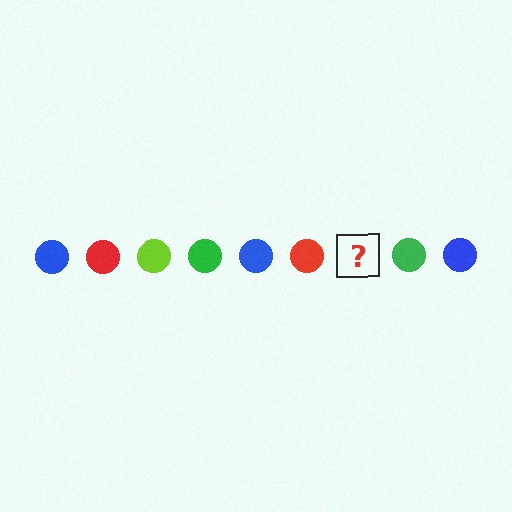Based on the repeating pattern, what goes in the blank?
The blank should be a lime circle.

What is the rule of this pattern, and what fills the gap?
The rule is that the pattern cycles through blue, red, lime, green circles. The gap should be filled with a lime circle.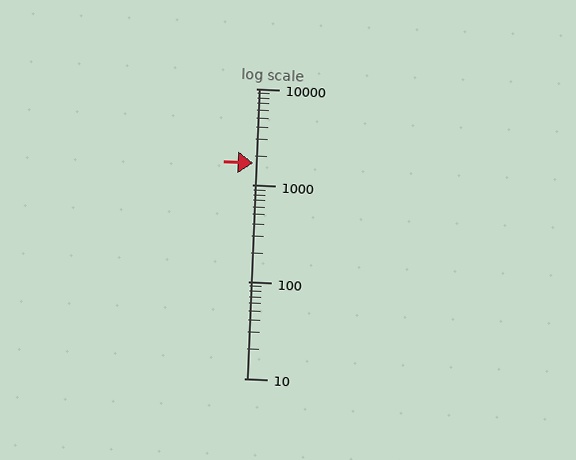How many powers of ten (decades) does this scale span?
The scale spans 3 decades, from 10 to 10000.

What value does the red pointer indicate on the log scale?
The pointer indicates approximately 1700.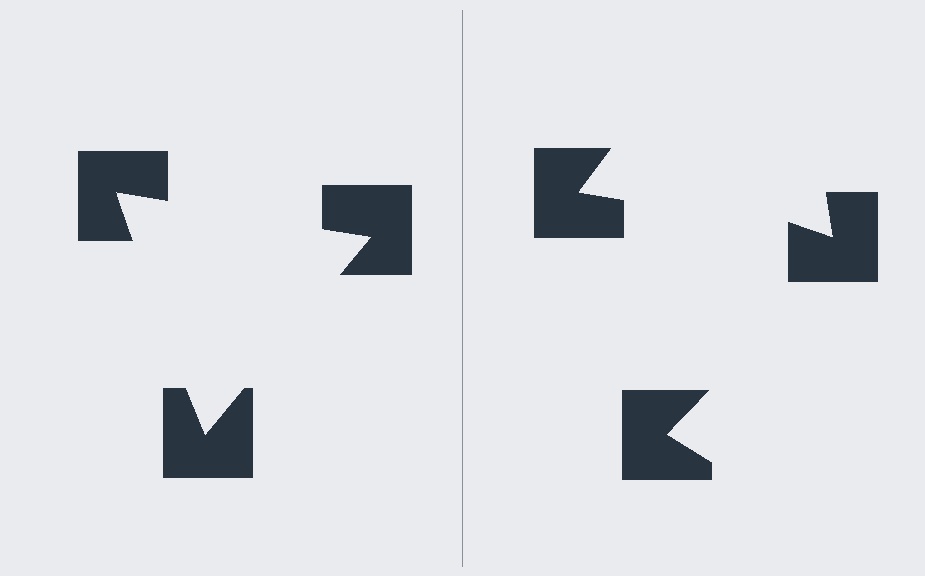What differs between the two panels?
The notched squares are positioned identically on both sides; only the wedge orientations differ. On the left they align to a triangle; on the right they are misaligned.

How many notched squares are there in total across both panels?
6 — 3 on each side.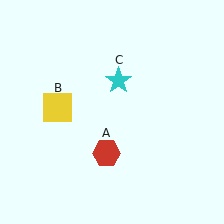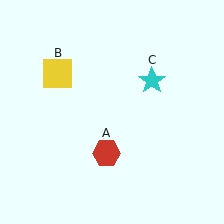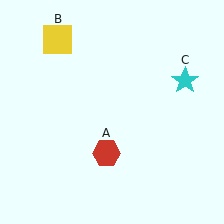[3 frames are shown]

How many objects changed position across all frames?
2 objects changed position: yellow square (object B), cyan star (object C).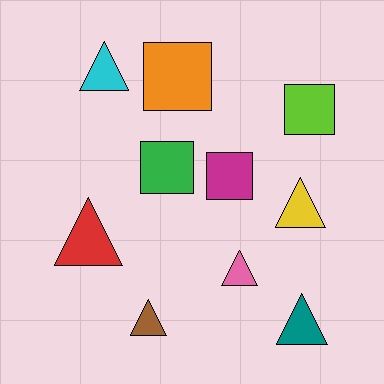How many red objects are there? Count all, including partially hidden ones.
There is 1 red object.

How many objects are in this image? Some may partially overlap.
There are 10 objects.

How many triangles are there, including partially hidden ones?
There are 6 triangles.